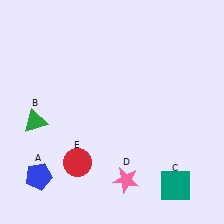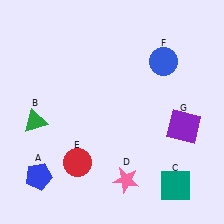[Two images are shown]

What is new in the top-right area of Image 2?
A blue circle (F) was added in the top-right area of Image 2.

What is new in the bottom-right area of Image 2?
A purple square (G) was added in the bottom-right area of Image 2.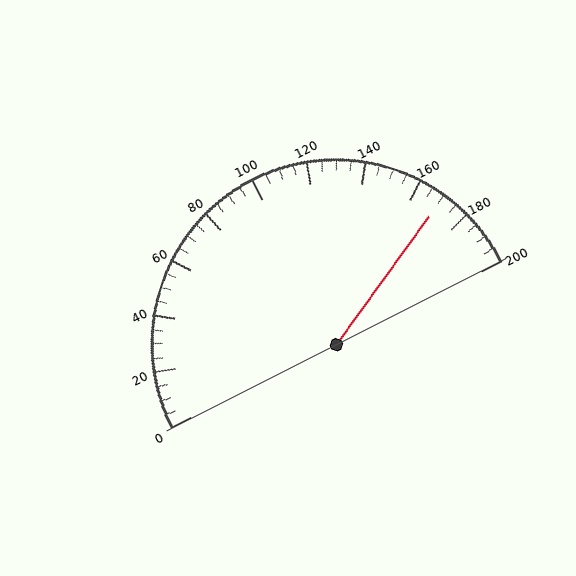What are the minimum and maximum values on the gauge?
The gauge ranges from 0 to 200.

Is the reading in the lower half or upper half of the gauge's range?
The reading is in the upper half of the range (0 to 200).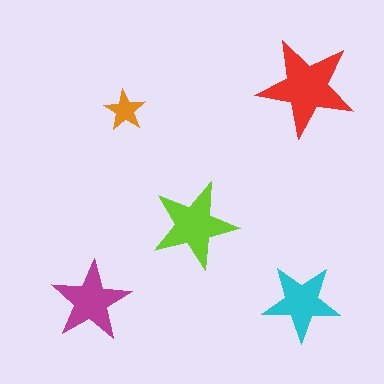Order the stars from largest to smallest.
the red one, the lime one, the magenta one, the cyan one, the orange one.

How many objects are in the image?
There are 5 objects in the image.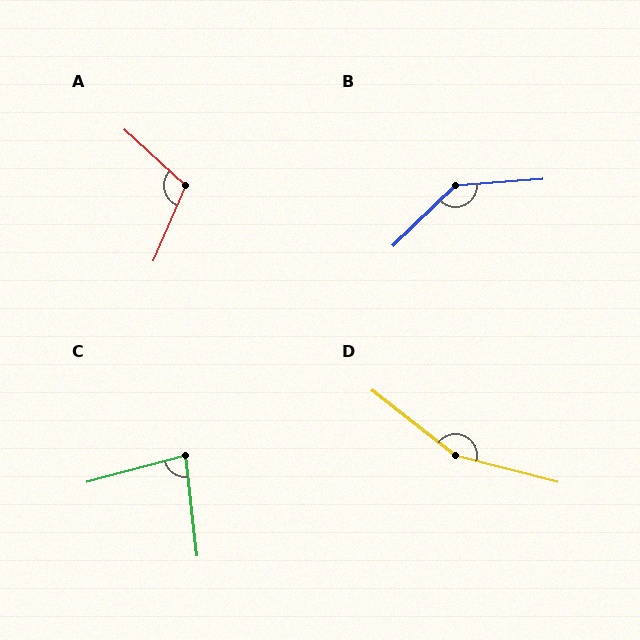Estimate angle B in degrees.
Approximately 140 degrees.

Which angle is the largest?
D, at approximately 156 degrees.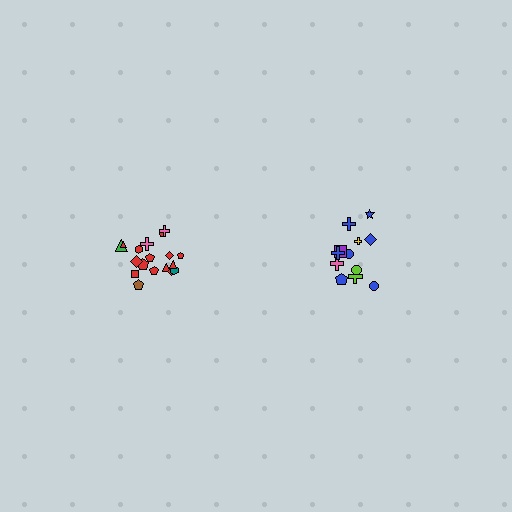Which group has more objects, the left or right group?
The left group.